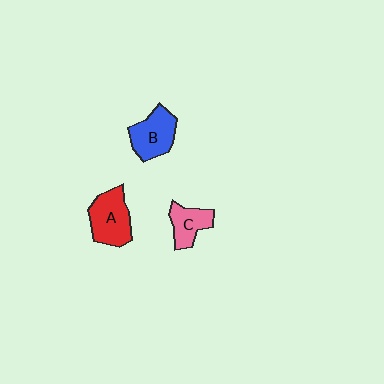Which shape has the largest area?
Shape A (red).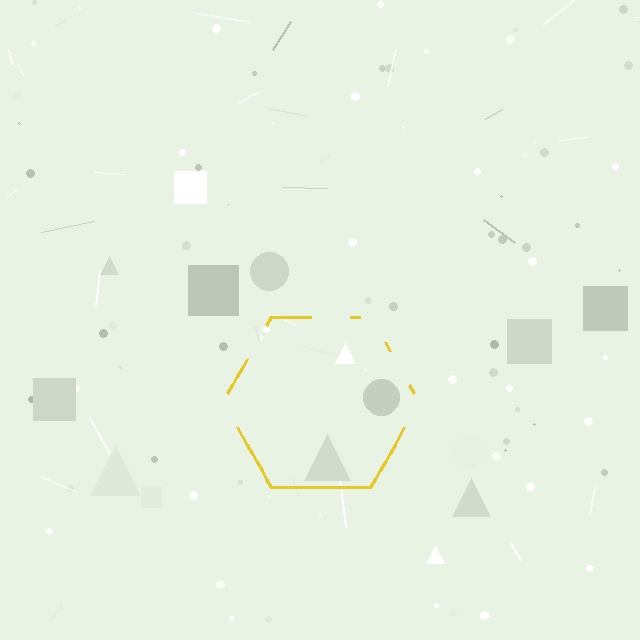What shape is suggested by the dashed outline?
The dashed outline suggests a hexagon.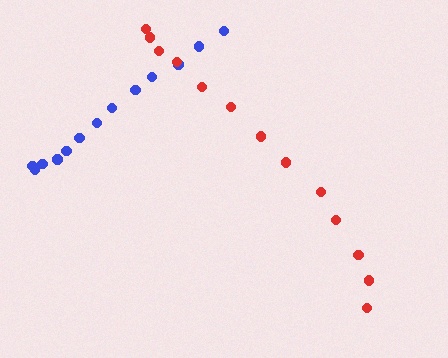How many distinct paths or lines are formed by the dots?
There are 2 distinct paths.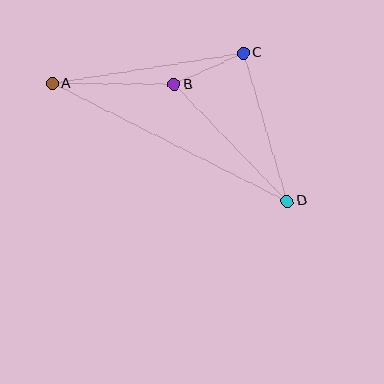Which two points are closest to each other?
Points B and C are closest to each other.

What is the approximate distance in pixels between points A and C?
The distance between A and C is approximately 194 pixels.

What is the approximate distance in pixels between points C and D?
The distance between C and D is approximately 155 pixels.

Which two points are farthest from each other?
Points A and D are farthest from each other.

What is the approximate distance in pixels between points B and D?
The distance between B and D is approximately 163 pixels.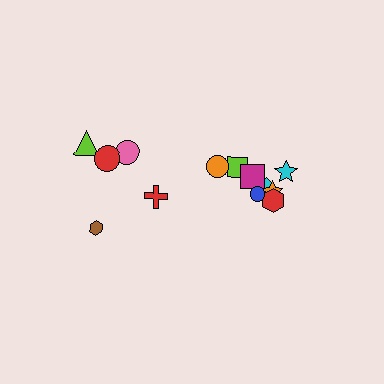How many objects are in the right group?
There are 8 objects.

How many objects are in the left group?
There are 5 objects.